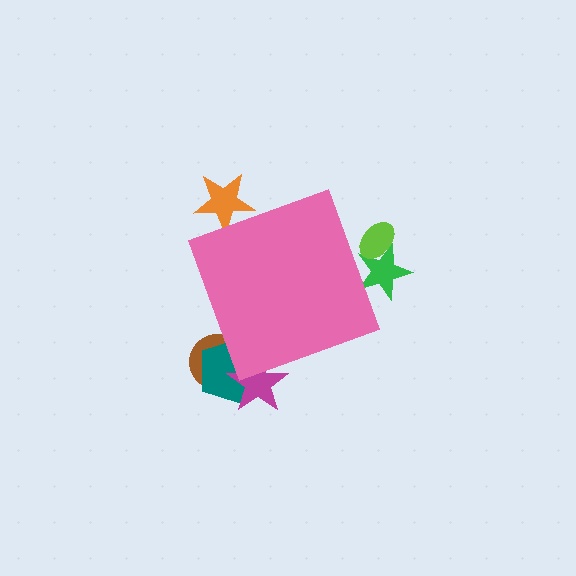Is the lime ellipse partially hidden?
Yes, the lime ellipse is partially hidden behind the pink diamond.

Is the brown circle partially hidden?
Yes, the brown circle is partially hidden behind the pink diamond.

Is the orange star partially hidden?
Yes, the orange star is partially hidden behind the pink diamond.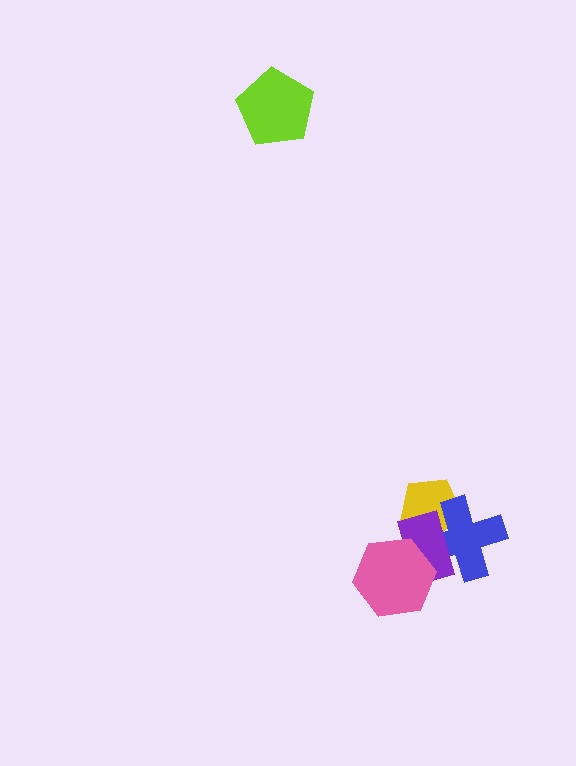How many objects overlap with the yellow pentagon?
2 objects overlap with the yellow pentagon.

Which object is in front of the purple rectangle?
The pink hexagon is in front of the purple rectangle.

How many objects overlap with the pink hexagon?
1 object overlaps with the pink hexagon.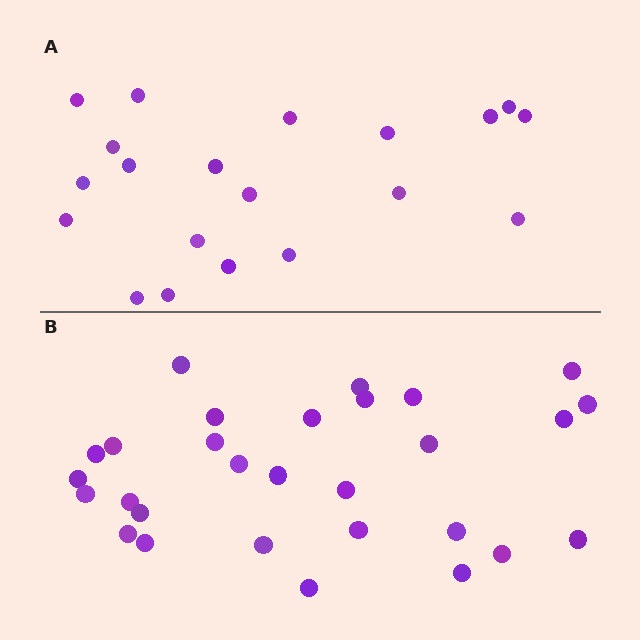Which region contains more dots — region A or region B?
Region B (the bottom region) has more dots.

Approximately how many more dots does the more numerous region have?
Region B has roughly 8 or so more dots than region A.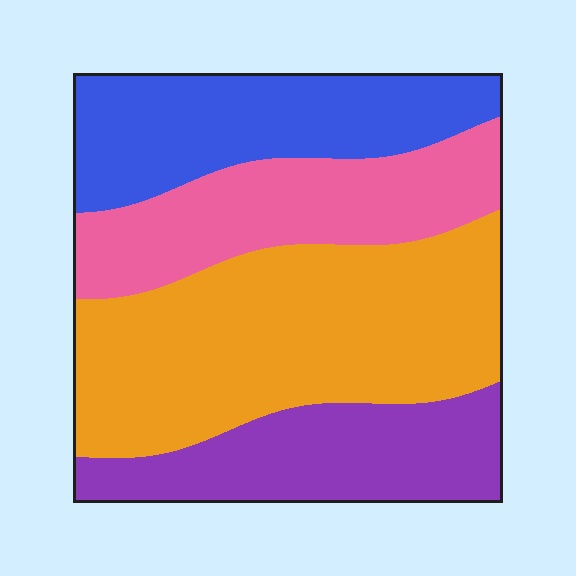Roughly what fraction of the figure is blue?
Blue covers 22% of the figure.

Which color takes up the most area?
Orange, at roughly 40%.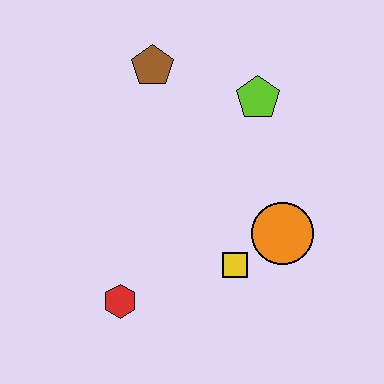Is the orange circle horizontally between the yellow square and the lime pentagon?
No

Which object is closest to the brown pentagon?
The lime pentagon is closest to the brown pentagon.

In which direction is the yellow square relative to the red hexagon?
The yellow square is to the right of the red hexagon.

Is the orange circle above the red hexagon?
Yes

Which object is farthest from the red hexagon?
The lime pentagon is farthest from the red hexagon.